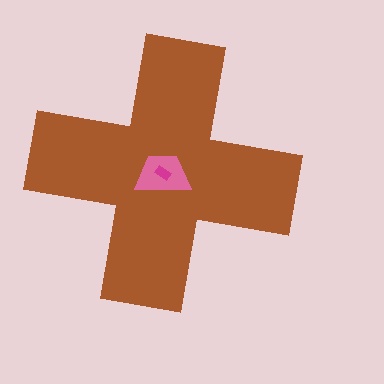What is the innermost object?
The magenta rectangle.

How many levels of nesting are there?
3.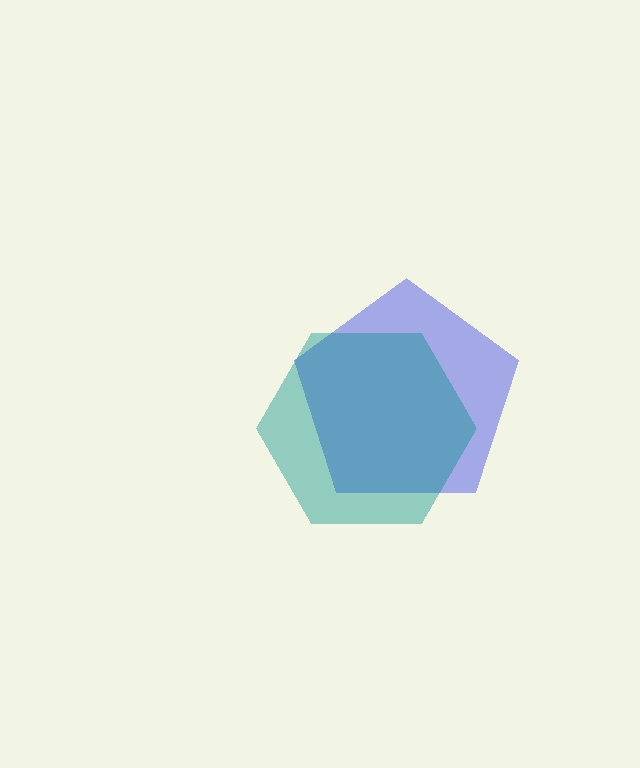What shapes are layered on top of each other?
The layered shapes are: a blue pentagon, a teal hexagon.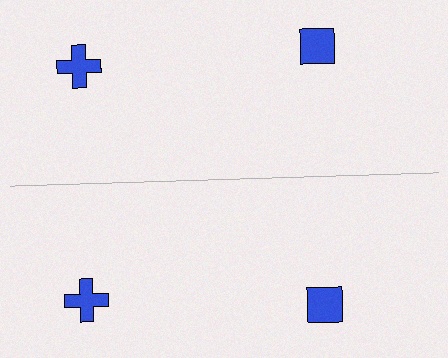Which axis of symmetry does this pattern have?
The pattern has a horizontal axis of symmetry running through the center of the image.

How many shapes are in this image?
There are 4 shapes in this image.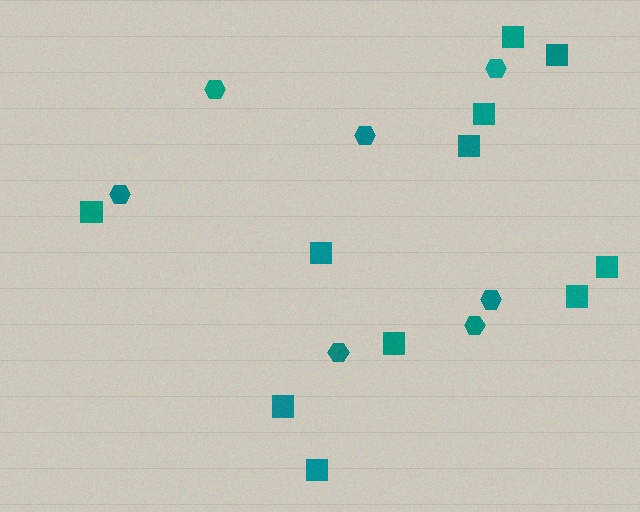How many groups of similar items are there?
There are 2 groups: one group of squares (11) and one group of hexagons (7).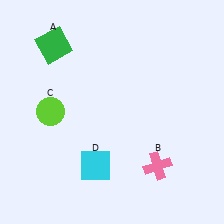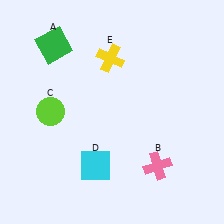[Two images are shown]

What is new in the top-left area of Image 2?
A yellow cross (E) was added in the top-left area of Image 2.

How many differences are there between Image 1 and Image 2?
There is 1 difference between the two images.